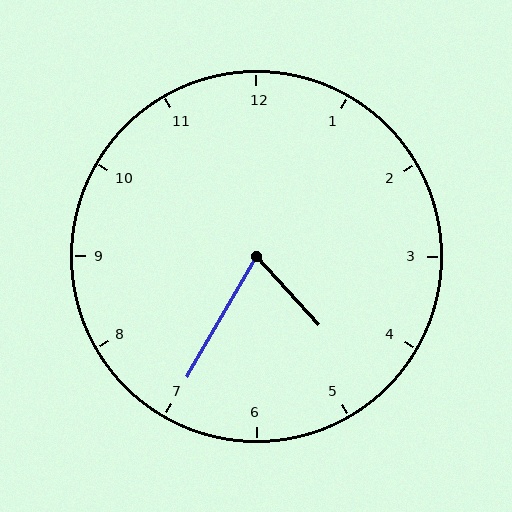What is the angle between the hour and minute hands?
Approximately 72 degrees.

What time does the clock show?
4:35.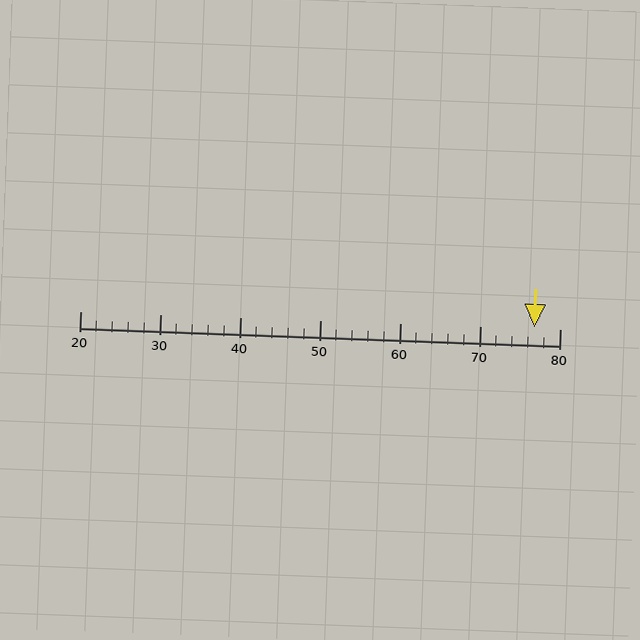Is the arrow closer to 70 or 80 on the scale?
The arrow is closer to 80.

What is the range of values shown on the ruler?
The ruler shows values from 20 to 80.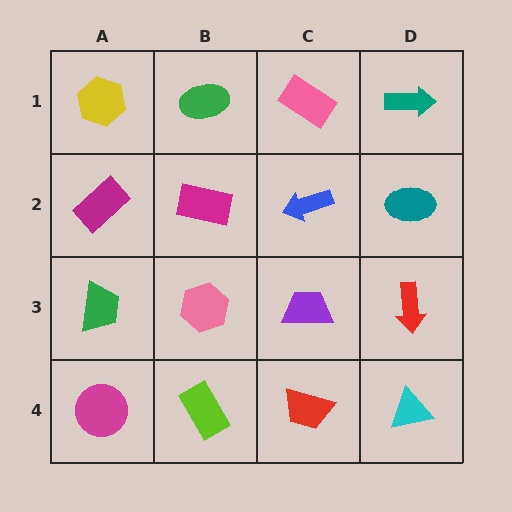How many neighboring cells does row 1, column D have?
2.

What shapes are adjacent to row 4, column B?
A pink hexagon (row 3, column B), a magenta circle (row 4, column A), a red trapezoid (row 4, column C).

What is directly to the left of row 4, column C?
A lime rectangle.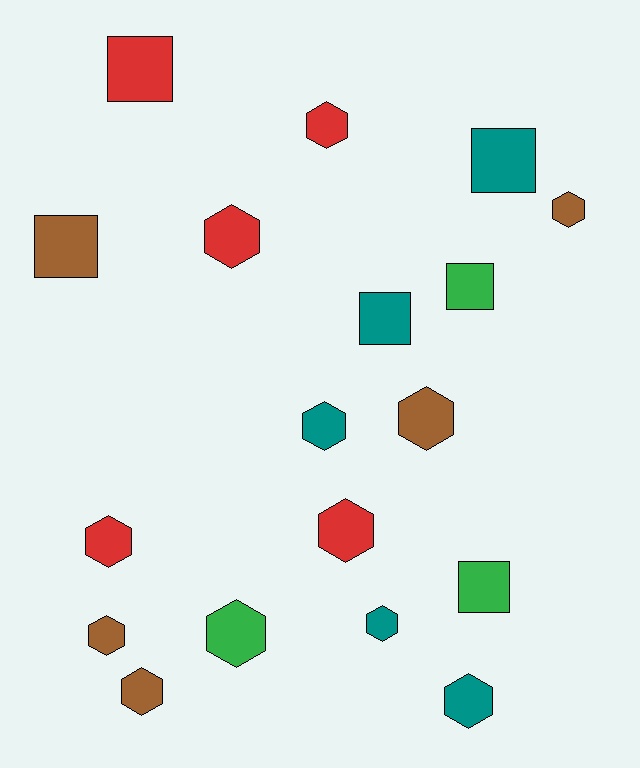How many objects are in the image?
There are 18 objects.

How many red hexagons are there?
There are 4 red hexagons.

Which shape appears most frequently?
Hexagon, with 12 objects.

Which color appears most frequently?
Brown, with 5 objects.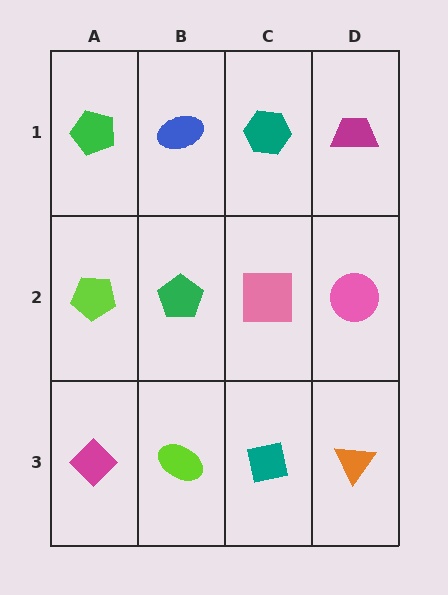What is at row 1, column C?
A teal hexagon.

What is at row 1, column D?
A magenta trapezoid.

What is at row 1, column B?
A blue ellipse.